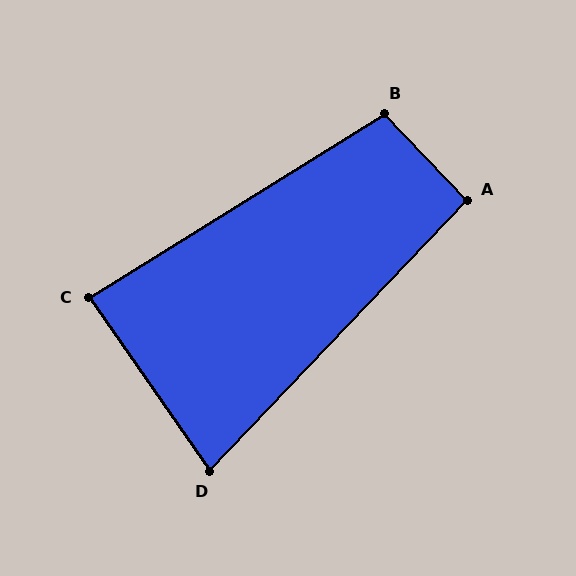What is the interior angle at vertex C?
Approximately 87 degrees (approximately right).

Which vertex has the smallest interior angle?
D, at approximately 78 degrees.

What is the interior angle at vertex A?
Approximately 93 degrees (approximately right).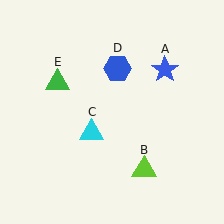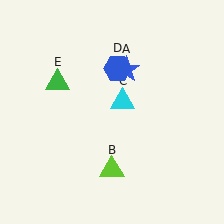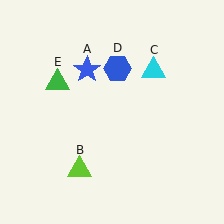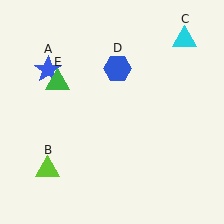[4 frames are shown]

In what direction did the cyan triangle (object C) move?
The cyan triangle (object C) moved up and to the right.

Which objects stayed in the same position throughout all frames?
Blue hexagon (object D) and green triangle (object E) remained stationary.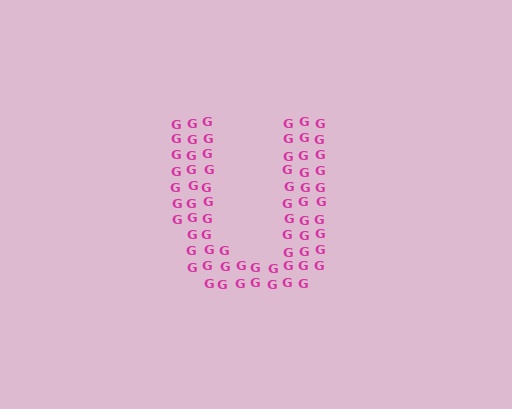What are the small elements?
The small elements are letter G's.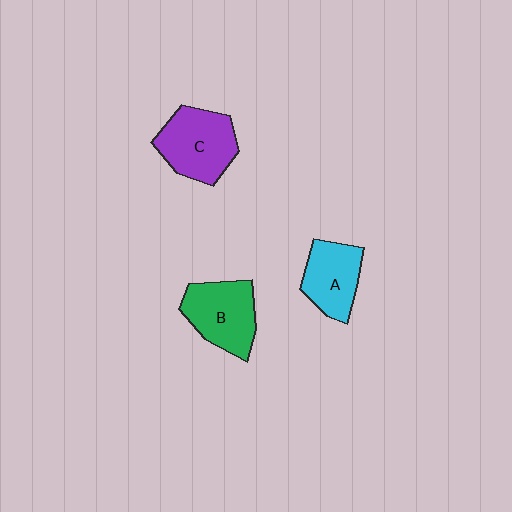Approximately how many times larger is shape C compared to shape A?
Approximately 1.3 times.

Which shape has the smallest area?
Shape A (cyan).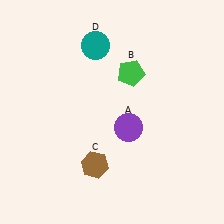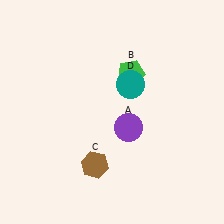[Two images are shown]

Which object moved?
The teal circle (D) moved down.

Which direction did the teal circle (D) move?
The teal circle (D) moved down.